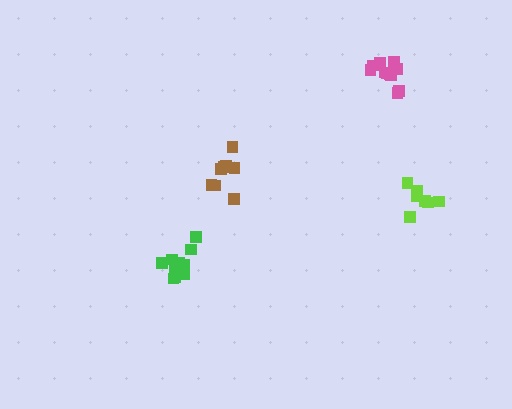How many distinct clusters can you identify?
There are 4 distinct clusters.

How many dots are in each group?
Group 1: 12 dots, Group 2: 7 dots, Group 3: 11 dots, Group 4: 8 dots (38 total).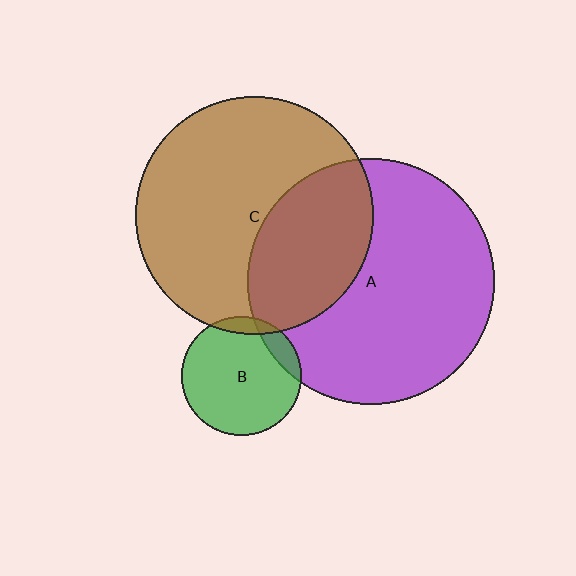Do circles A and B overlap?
Yes.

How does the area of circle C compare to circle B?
Approximately 3.9 times.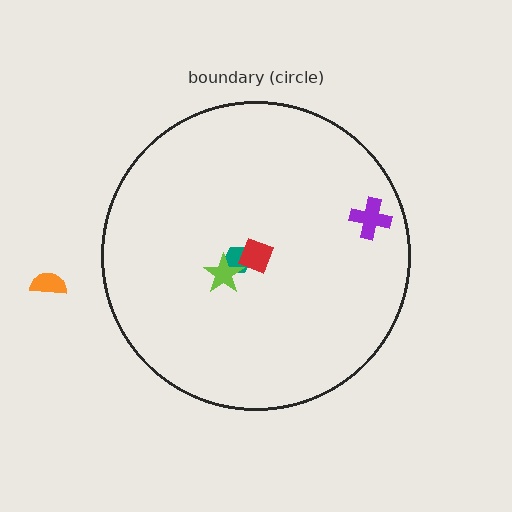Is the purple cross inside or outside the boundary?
Inside.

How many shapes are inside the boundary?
4 inside, 1 outside.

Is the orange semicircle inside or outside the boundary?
Outside.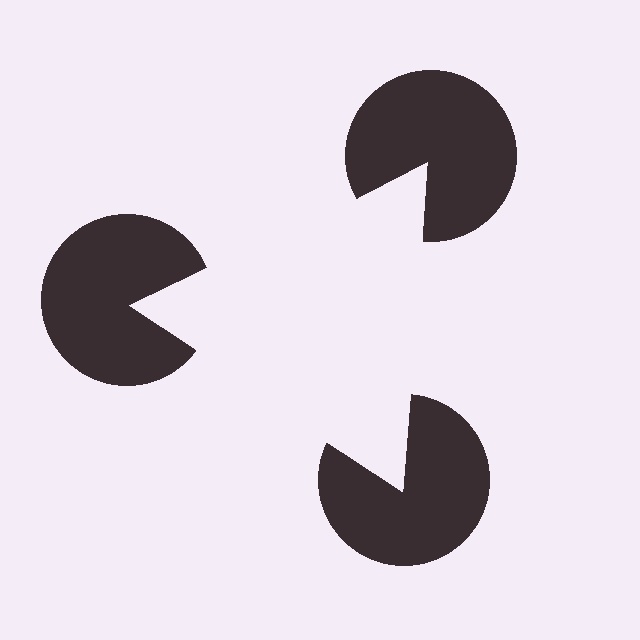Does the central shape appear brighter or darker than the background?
It typically appears slightly brighter than the background, even though no actual brightness change is drawn.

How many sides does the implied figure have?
3 sides.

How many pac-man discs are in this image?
There are 3 — one at each vertex of the illusory triangle.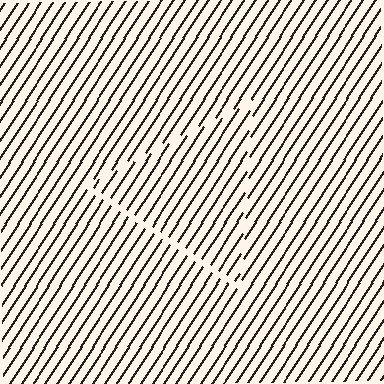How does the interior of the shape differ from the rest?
The interior of the shape contains the same grating, shifted by half a period — the contour is defined by the phase discontinuity where line-ends from the inner and outer gratings abut.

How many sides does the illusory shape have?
3 sides — the line-ends trace a triangle.